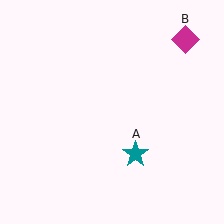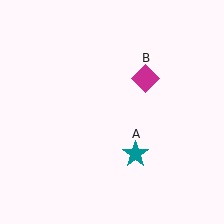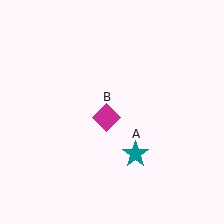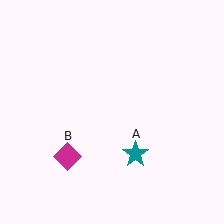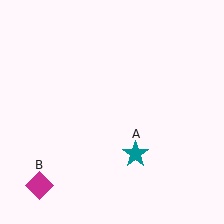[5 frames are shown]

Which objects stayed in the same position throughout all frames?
Teal star (object A) remained stationary.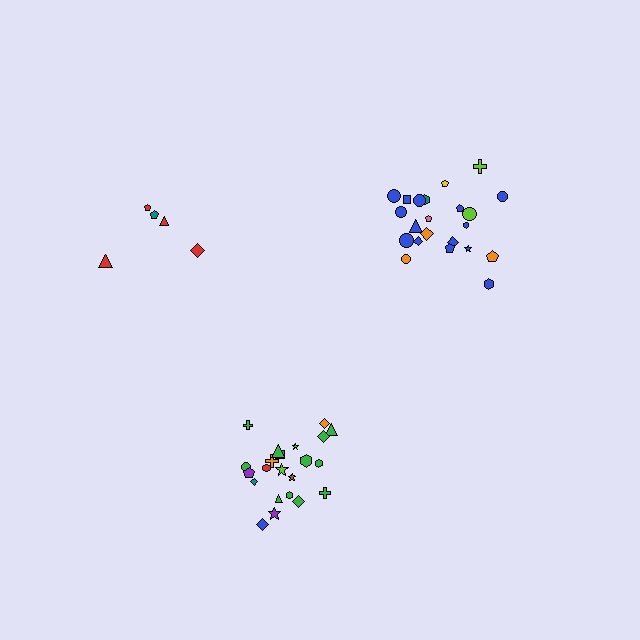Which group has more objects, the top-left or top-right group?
The top-right group.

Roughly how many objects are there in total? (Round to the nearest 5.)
Roughly 50 objects in total.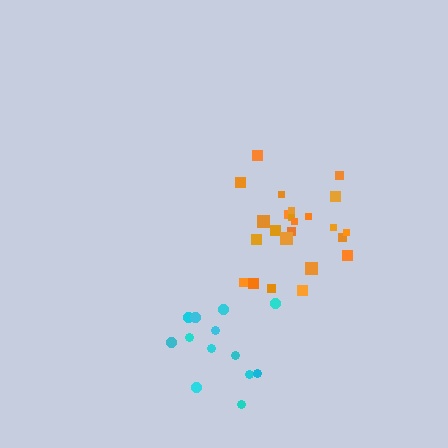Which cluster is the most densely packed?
Orange.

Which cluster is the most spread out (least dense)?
Cyan.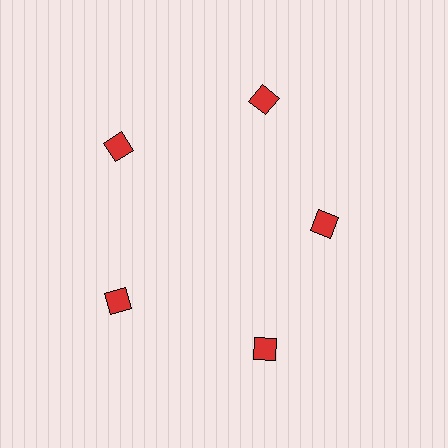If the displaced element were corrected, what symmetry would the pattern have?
It would have 5-fold rotational symmetry — the pattern would map onto itself every 72 degrees.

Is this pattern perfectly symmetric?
No. The 5 red squares are arranged in a ring, but one element near the 3 o'clock position is pulled inward toward the center, breaking the 5-fold rotational symmetry.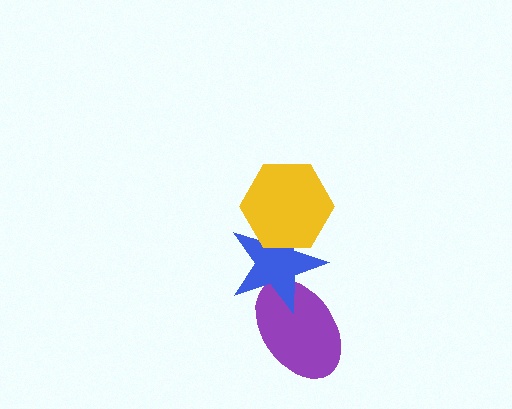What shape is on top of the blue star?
The yellow hexagon is on top of the blue star.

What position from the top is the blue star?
The blue star is 2nd from the top.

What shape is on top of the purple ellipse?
The blue star is on top of the purple ellipse.